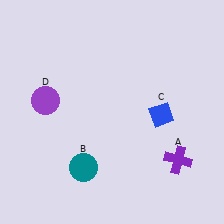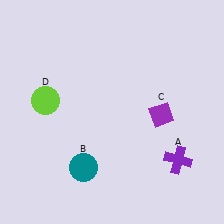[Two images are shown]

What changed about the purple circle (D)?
In Image 1, D is purple. In Image 2, it changed to lime.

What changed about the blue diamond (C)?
In Image 1, C is blue. In Image 2, it changed to purple.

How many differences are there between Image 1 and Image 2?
There are 2 differences between the two images.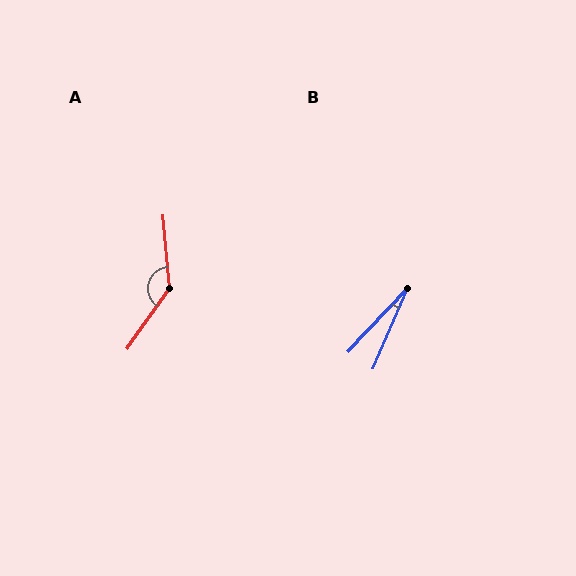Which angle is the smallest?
B, at approximately 20 degrees.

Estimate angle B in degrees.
Approximately 20 degrees.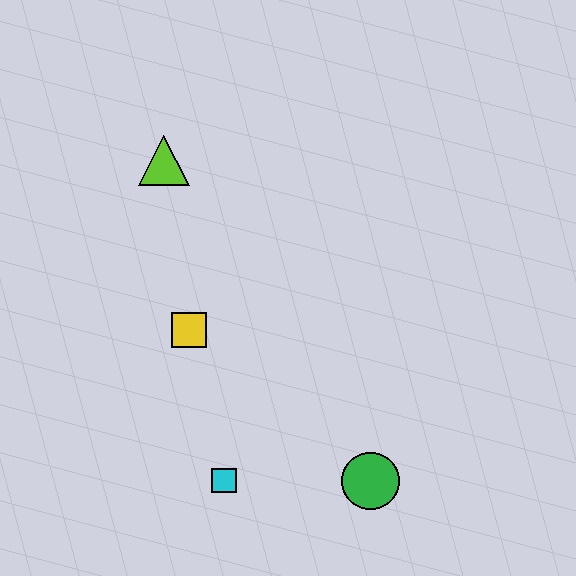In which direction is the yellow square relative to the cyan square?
The yellow square is above the cyan square.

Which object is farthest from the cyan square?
The lime triangle is farthest from the cyan square.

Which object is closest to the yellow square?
The cyan square is closest to the yellow square.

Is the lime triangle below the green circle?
No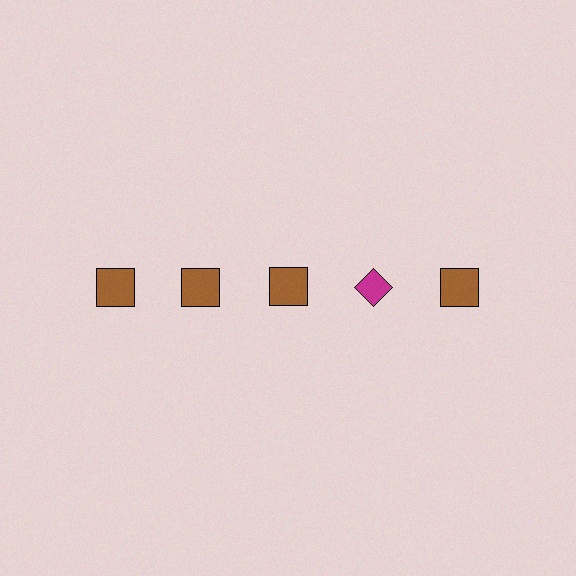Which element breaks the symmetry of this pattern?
The magenta diamond in the top row, second from right column breaks the symmetry. All other shapes are brown squares.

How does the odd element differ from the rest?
It differs in both color (magenta instead of brown) and shape (diamond instead of square).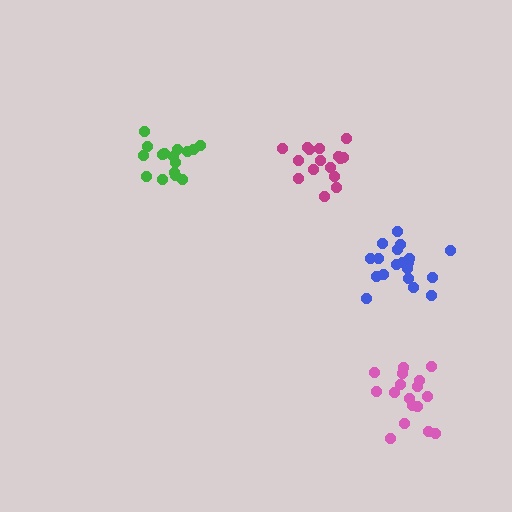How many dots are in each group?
Group 1: 17 dots, Group 2: 16 dots, Group 3: 16 dots, Group 4: 19 dots (68 total).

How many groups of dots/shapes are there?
There are 4 groups.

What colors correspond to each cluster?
The clusters are colored: pink, magenta, green, blue.